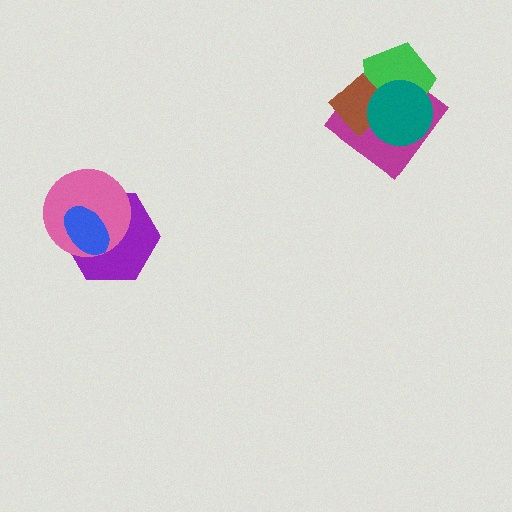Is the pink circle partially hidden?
Yes, it is partially covered by another shape.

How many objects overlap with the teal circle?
3 objects overlap with the teal circle.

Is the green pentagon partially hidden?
Yes, it is partially covered by another shape.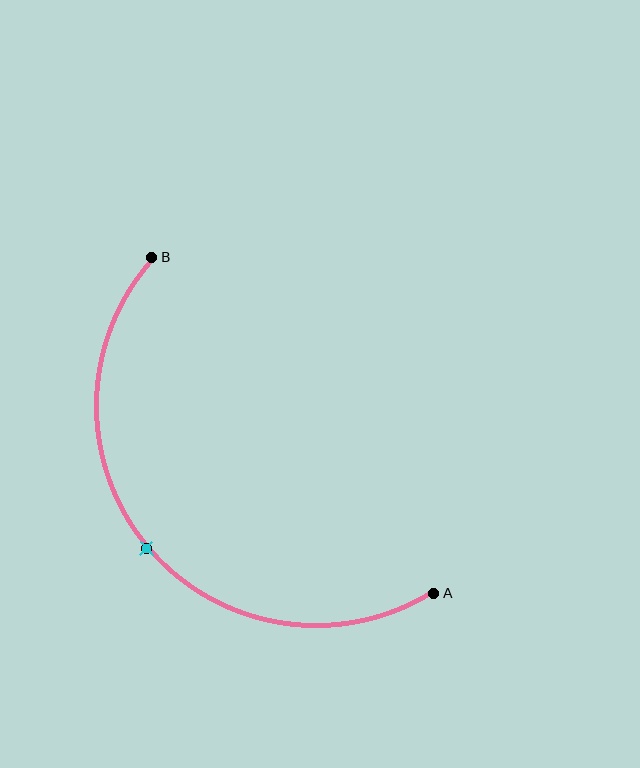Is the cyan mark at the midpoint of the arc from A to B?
Yes. The cyan mark lies on the arc at equal arc-length from both A and B — it is the arc midpoint.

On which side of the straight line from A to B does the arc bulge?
The arc bulges below and to the left of the straight line connecting A and B.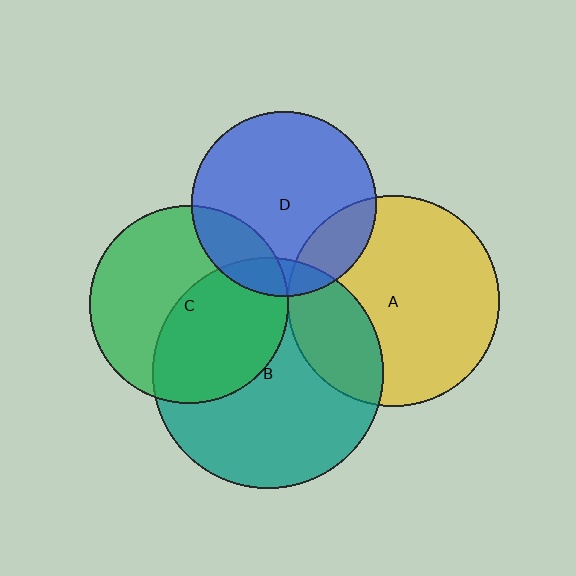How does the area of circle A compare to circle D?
Approximately 1.3 times.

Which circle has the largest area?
Circle B (teal).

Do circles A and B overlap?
Yes.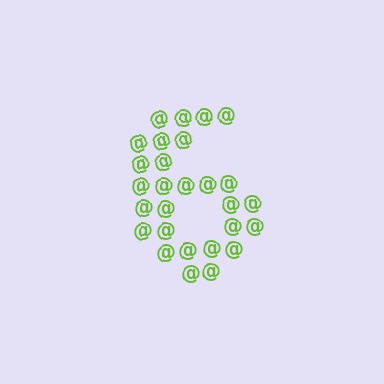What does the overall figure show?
The overall figure shows the digit 6.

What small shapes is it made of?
It is made of small at signs.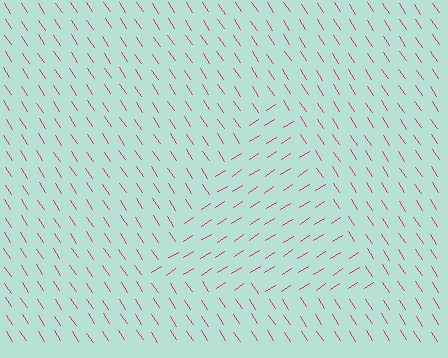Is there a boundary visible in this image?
Yes, there is a texture boundary formed by a change in line orientation.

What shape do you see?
I see a triangle.